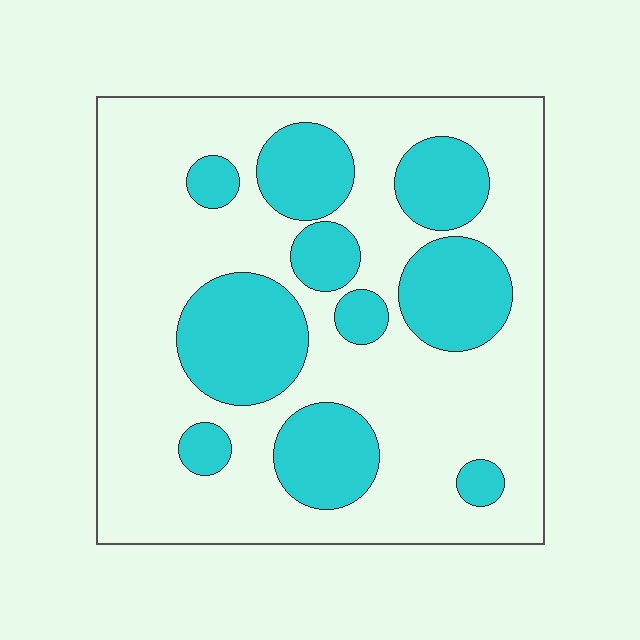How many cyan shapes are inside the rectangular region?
10.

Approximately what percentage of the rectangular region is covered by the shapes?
Approximately 30%.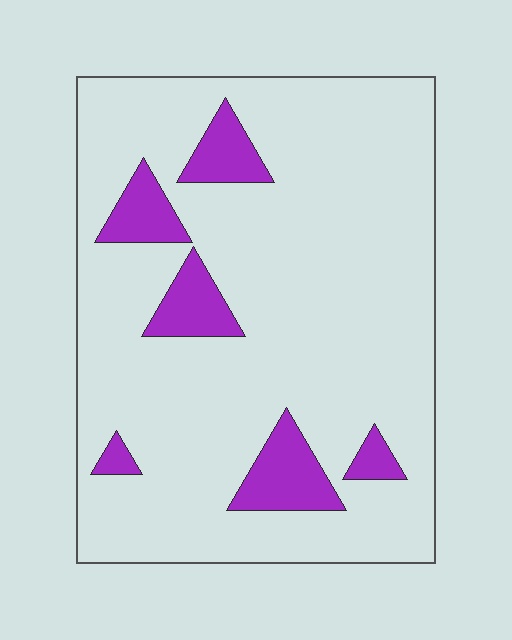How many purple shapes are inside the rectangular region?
6.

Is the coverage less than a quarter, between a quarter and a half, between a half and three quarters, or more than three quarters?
Less than a quarter.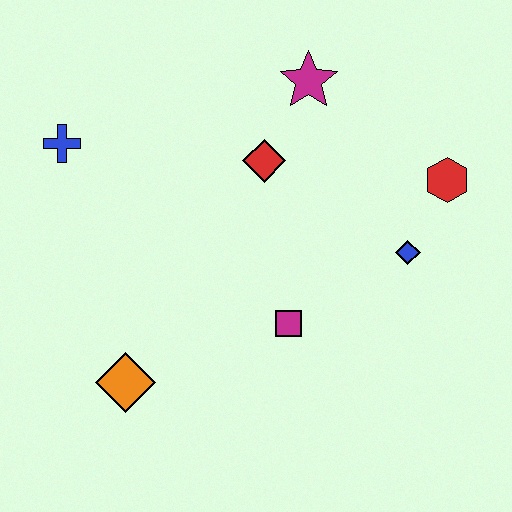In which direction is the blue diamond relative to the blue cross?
The blue diamond is to the right of the blue cross.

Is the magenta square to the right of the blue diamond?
No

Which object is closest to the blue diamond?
The red hexagon is closest to the blue diamond.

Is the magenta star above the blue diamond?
Yes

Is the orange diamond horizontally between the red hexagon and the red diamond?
No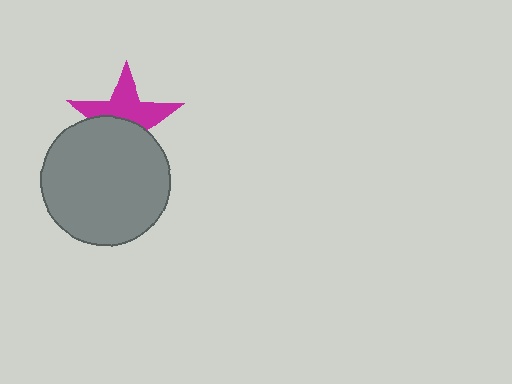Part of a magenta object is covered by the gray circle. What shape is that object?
It is a star.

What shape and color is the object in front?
The object in front is a gray circle.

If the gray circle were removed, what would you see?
You would see the complete magenta star.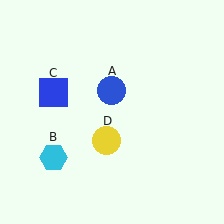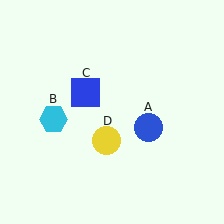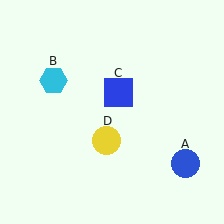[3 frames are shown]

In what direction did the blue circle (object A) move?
The blue circle (object A) moved down and to the right.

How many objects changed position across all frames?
3 objects changed position: blue circle (object A), cyan hexagon (object B), blue square (object C).